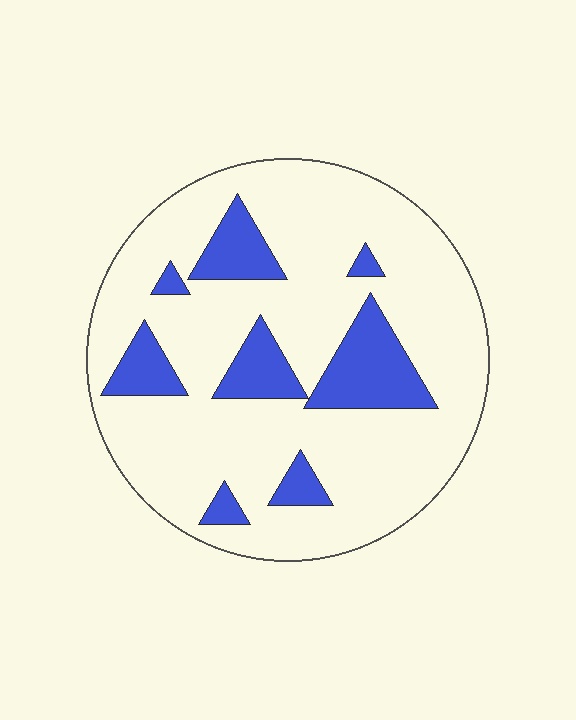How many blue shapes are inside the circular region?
8.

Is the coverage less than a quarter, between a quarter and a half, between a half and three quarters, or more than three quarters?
Less than a quarter.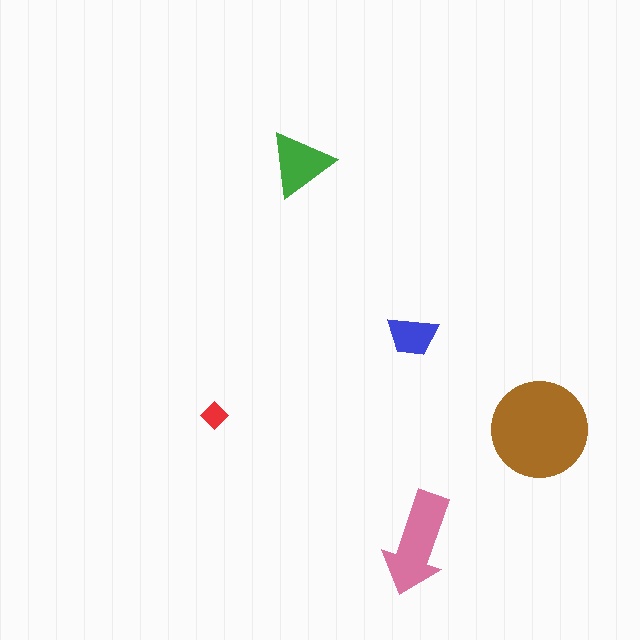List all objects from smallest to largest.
The red diamond, the blue trapezoid, the green triangle, the pink arrow, the brown circle.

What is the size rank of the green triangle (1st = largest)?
3rd.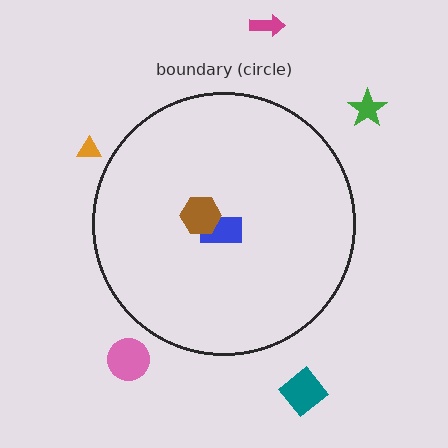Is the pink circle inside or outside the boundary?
Outside.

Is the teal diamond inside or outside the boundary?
Outside.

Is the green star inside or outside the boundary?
Outside.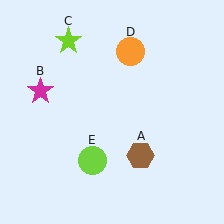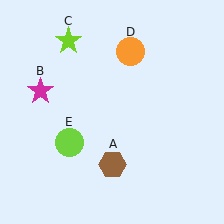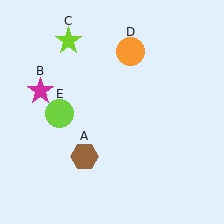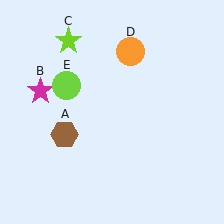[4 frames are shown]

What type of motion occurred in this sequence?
The brown hexagon (object A), lime circle (object E) rotated clockwise around the center of the scene.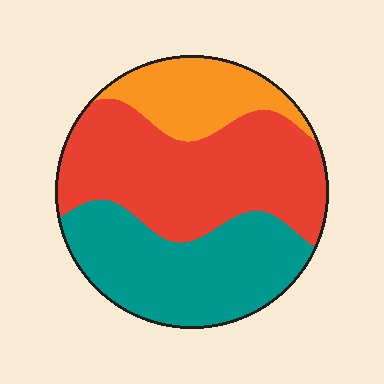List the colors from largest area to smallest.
From largest to smallest: red, teal, orange.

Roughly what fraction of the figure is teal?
Teal covers about 35% of the figure.